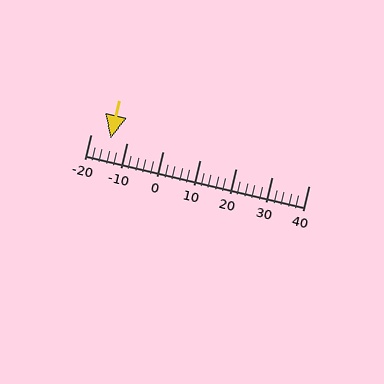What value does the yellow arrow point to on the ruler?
The yellow arrow points to approximately -14.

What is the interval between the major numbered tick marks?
The major tick marks are spaced 10 units apart.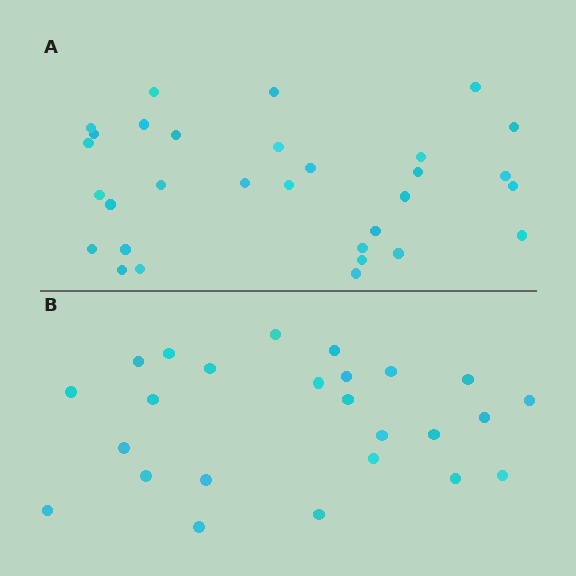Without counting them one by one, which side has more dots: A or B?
Region A (the top region) has more dots.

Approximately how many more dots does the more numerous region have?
Region A has about 6 more dots than region B.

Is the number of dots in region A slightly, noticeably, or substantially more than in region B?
Region A has only slightly more — the two regions are fairly close. The ratio is roughly 1.2 to 1.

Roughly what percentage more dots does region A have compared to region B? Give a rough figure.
About 25% more.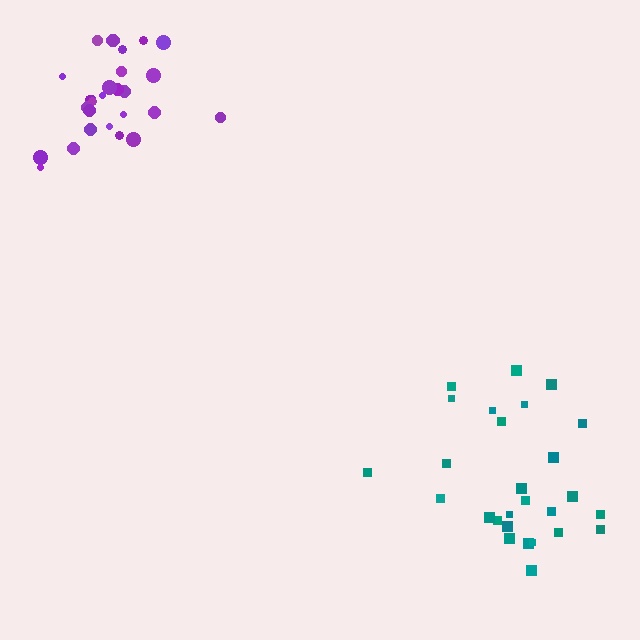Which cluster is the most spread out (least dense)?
Teal.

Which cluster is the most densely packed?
Purple.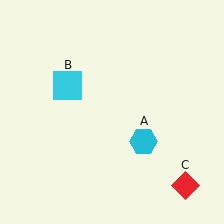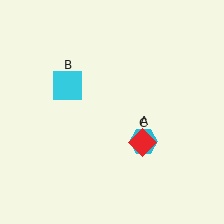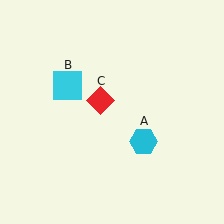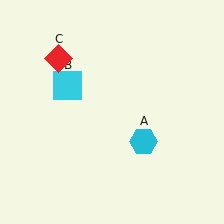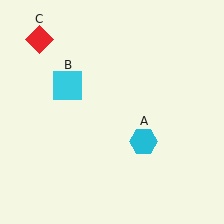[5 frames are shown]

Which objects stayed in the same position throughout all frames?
Cyan hexagon (object A) and cyan square (object B) remained stationary.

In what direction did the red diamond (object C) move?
The red diamond (object C) moved up and to the left.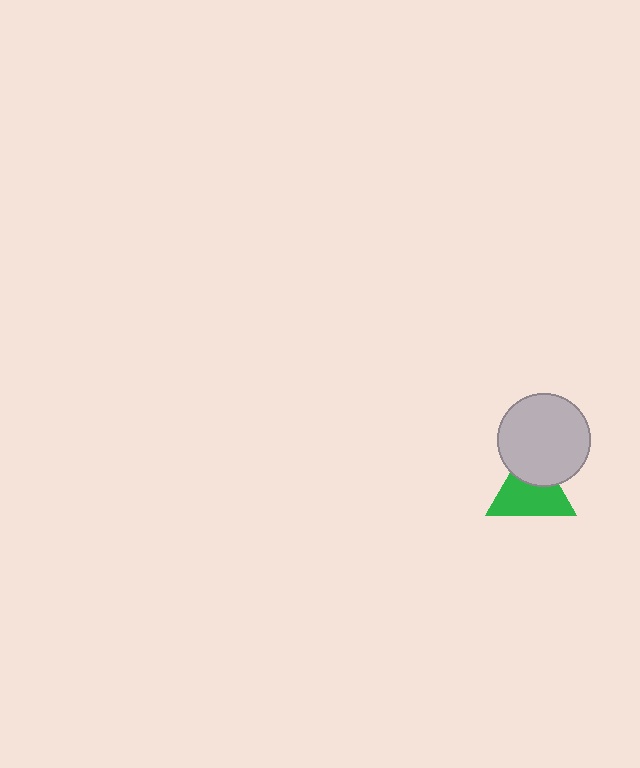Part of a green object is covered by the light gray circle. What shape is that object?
It is a triangle.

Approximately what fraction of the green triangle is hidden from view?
Roughly 35% of the green triangle is hidden behind the light gray circle.